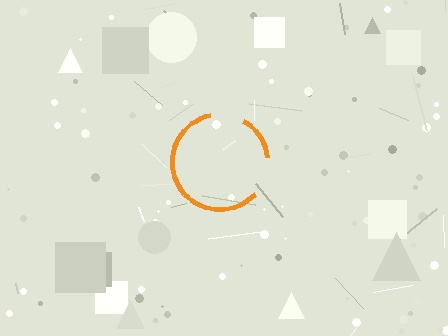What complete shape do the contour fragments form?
The contour fragments form a circle.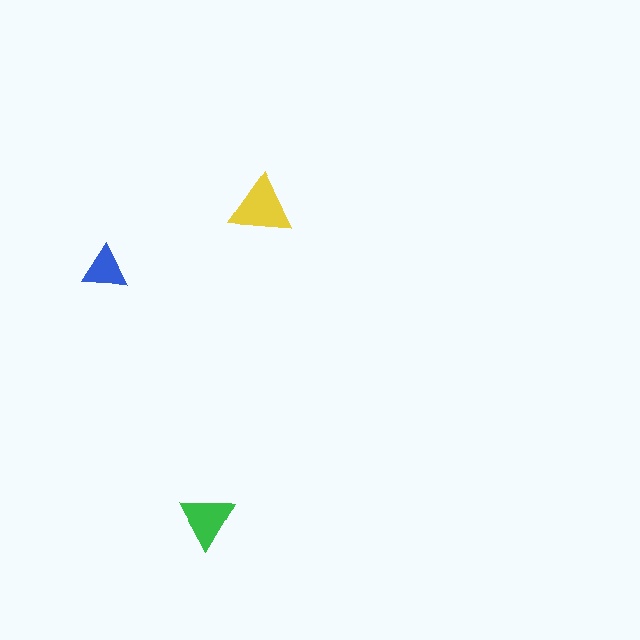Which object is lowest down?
The green triangle is bottommost.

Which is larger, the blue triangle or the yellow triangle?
The yellow one.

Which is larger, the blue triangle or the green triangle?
The green one.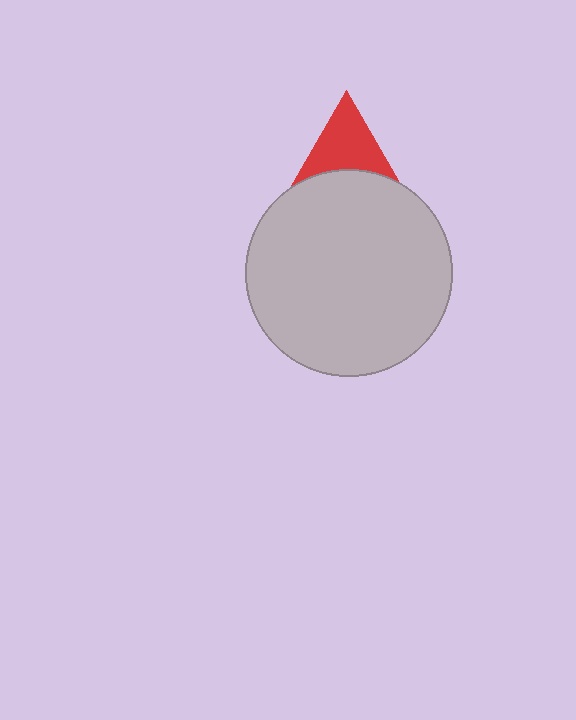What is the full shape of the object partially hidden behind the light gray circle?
The partially hidden object is a red triangle.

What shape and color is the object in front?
The object in front is a light gray circle.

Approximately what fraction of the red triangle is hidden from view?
Roughly 44% of the red triangle is hidden behind the light gray circle.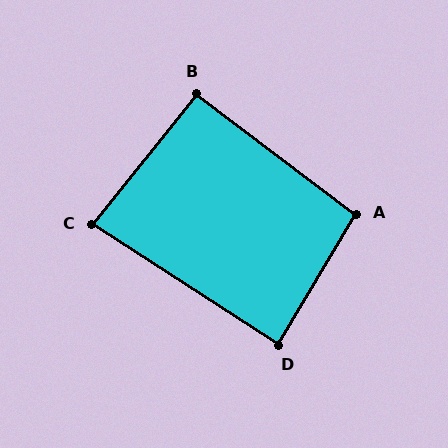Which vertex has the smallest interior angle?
C, at approximately 84 degrees.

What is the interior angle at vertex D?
Approximately 88 degrees (approximately right).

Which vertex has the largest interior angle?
A, at approximately 96 degrees.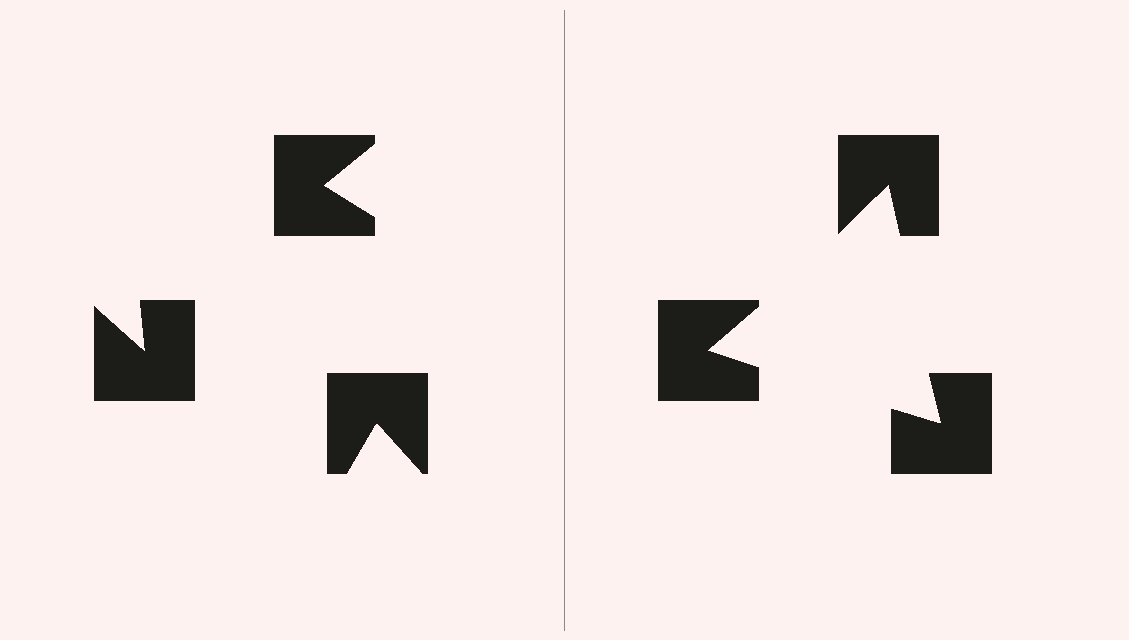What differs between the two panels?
The notched squares are positioned identically on both sides; only the wedge orientations differ. On the right they align to a triangle; on the left they are misaligned.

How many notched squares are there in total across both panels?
6 — 3 on each side.